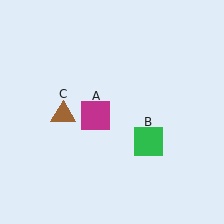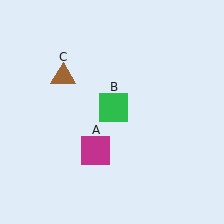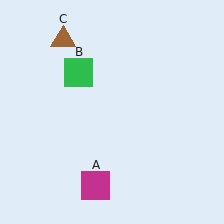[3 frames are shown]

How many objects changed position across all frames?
3 objects changed position: magenta square (object A), green square (object B), brown triangle (object C).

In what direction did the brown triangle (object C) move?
The brown triangle (object C) moved up.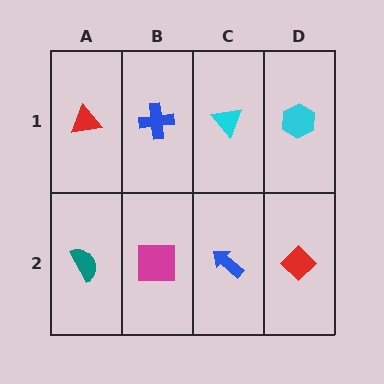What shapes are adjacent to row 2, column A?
A red triangle (row 1, column A), a magenta square (row 2, column B).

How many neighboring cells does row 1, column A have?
2.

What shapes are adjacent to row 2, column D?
A cyan hexagon (row 1, column D), a blue arrow (row 2, column C).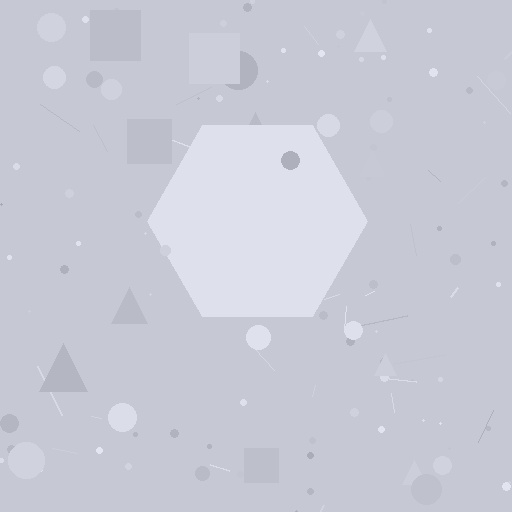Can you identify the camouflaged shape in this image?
The camouflaged shape is a hexagon.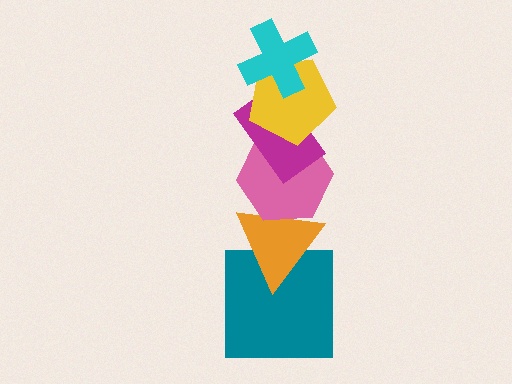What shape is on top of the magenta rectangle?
The yellow pentagon is on top of the magenta rectangle.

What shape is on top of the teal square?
The orange triangle is on top of the teal square.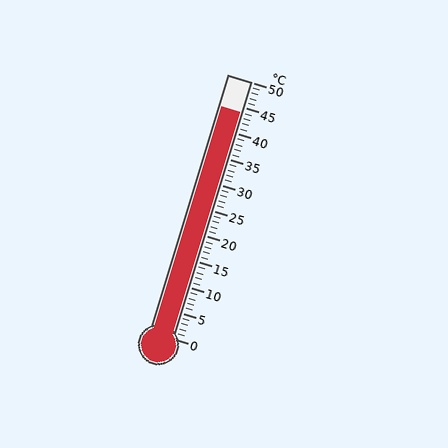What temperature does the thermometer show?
The thermometer shows approximately 44°C.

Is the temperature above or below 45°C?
The temperature is below 45°C.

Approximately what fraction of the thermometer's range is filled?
The thermometer is filled to approximately 90% of its range.